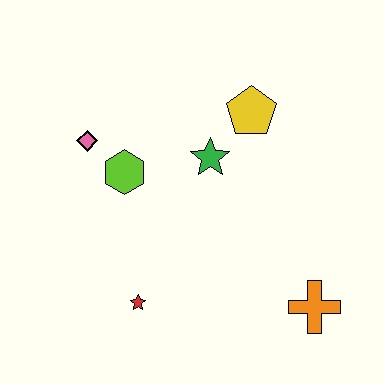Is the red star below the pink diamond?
Yes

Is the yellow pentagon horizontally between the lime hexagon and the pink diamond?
No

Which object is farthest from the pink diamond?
The orange cross is farthest from the pink diamond.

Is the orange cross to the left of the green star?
No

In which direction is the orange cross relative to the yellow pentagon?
The orange cross is below the yellow pentagon.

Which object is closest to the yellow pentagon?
The green star is closest to the yellow pentagon.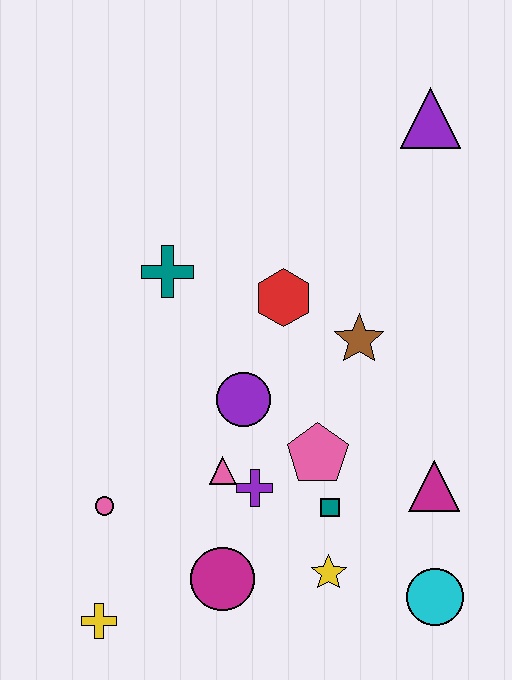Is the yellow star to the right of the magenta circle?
Yes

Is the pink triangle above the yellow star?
Yes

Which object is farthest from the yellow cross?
The purple triangle is farthest from the yellow cross.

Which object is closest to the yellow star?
The teal square is closest to the yellow star.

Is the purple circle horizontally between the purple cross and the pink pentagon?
No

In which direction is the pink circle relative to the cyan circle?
The pink circle is to the left of the cyan circle.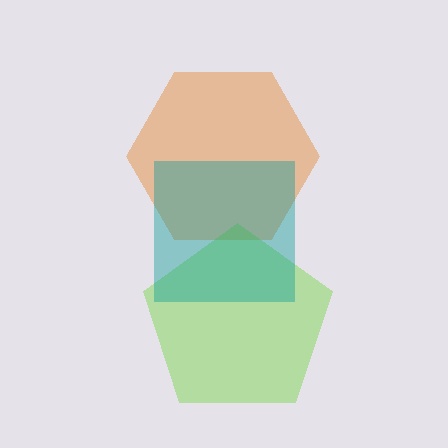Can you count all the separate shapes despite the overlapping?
Yes, there are 3 separate shapes.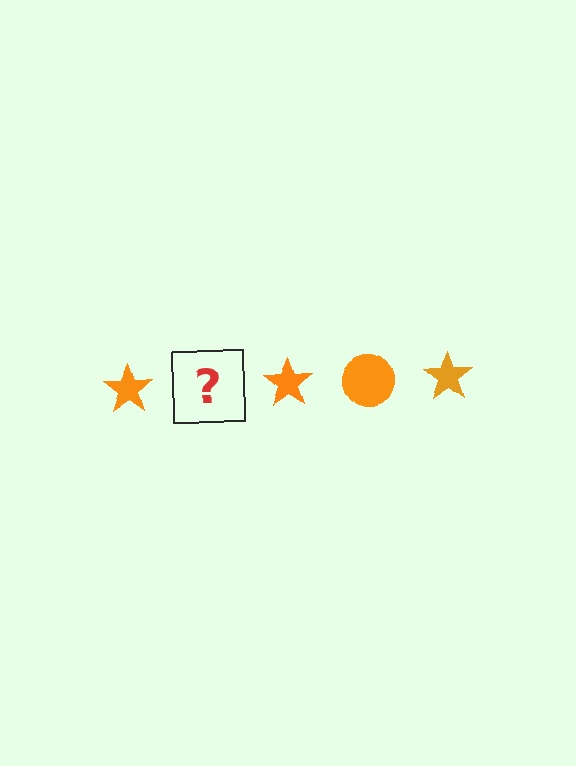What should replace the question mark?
The question mark should be replaced with an orange circle.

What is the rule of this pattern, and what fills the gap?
The rule is that the pattern cycles through star, circle shapes in orange. The gap should be filled with an orange circle.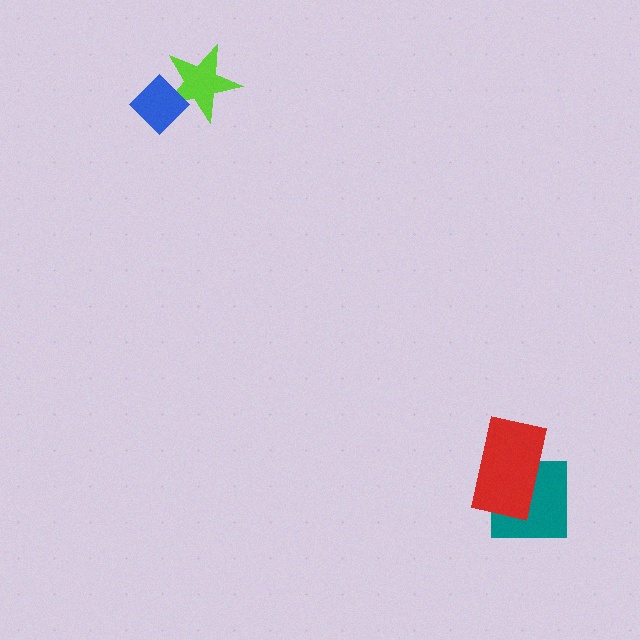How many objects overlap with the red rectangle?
1 object overlaps with the red rectangle.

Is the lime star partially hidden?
Yes, it is partially covered by another shape.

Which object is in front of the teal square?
The red rectangle is in front of the teal square.